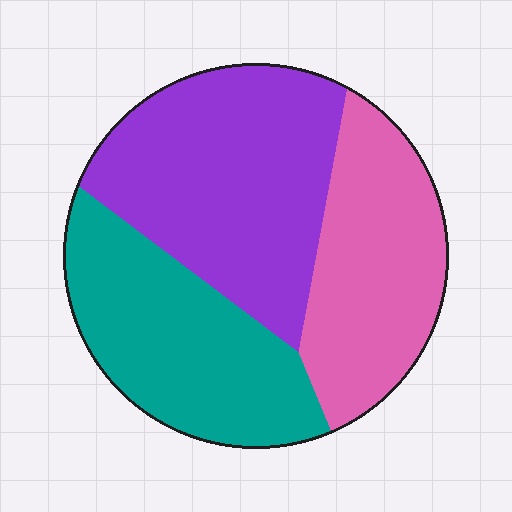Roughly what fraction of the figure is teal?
Teal takes up about one third (1/3) of the figure.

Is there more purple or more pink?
Purple.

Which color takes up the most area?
Purple, at roughly 40%.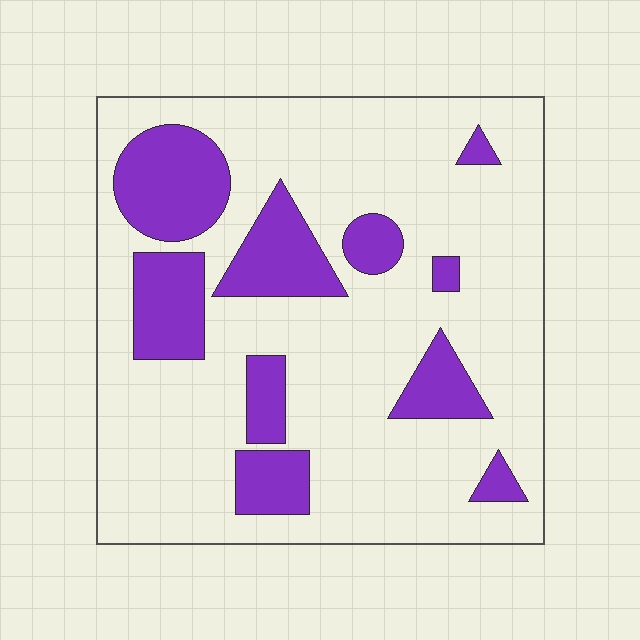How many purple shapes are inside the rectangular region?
10.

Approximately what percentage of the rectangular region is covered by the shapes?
Approximately 25%.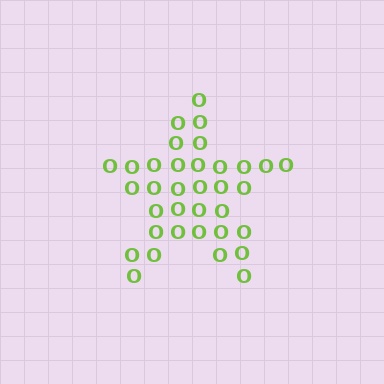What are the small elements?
The small elements are letter O's.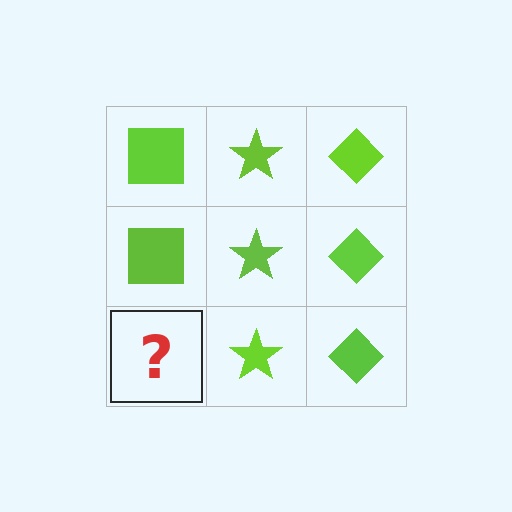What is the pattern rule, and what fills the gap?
The rule is that each column has a consistent shape. The gap should be filled with a lime square.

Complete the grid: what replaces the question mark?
The question mark should be replaced with a lime square.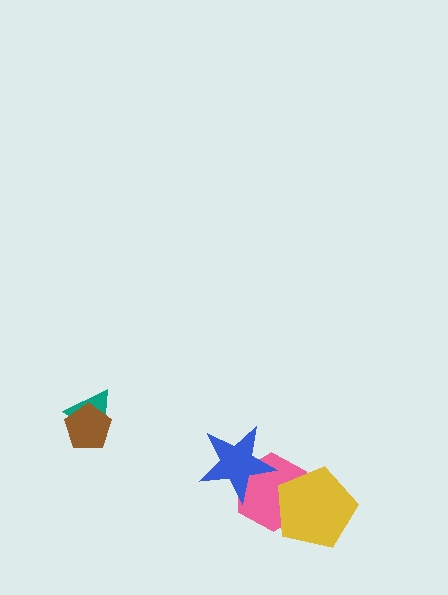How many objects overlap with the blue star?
1 object overlaps with the blue star.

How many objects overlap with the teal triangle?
1 object overlaps with the teal triangle.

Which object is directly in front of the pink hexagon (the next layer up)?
The blue star is directly in front of the pink hexagon.